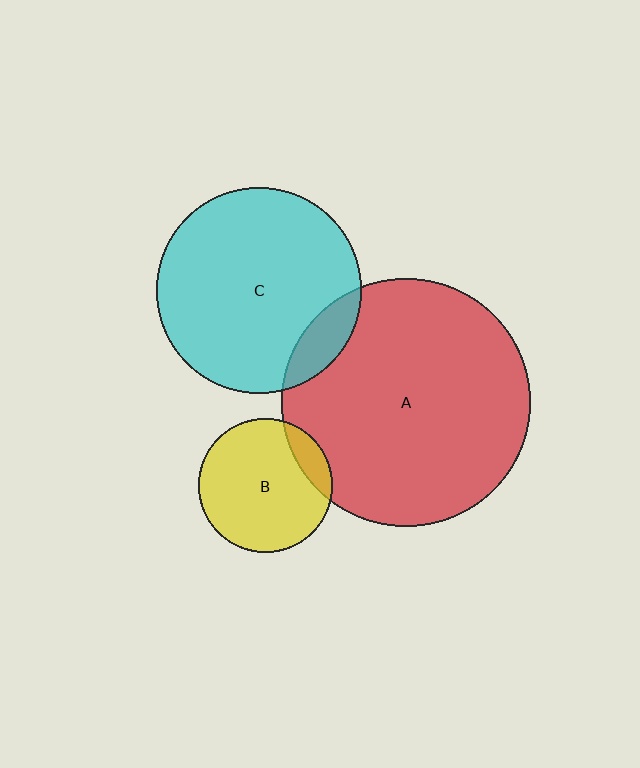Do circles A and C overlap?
Yes.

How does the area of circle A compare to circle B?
Approximately 3.4 times.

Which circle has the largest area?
Circle A (red).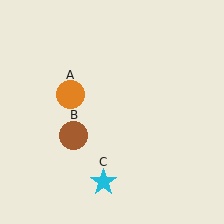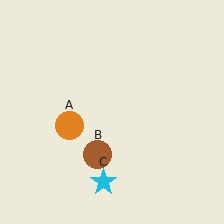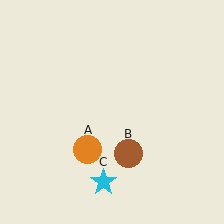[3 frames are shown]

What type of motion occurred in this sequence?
The orange circle (object A), brown circle (object B) rotated counterclockwise around the center of the scene.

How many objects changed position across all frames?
2 objects changed position: orange circle (object A), brown circle (object B).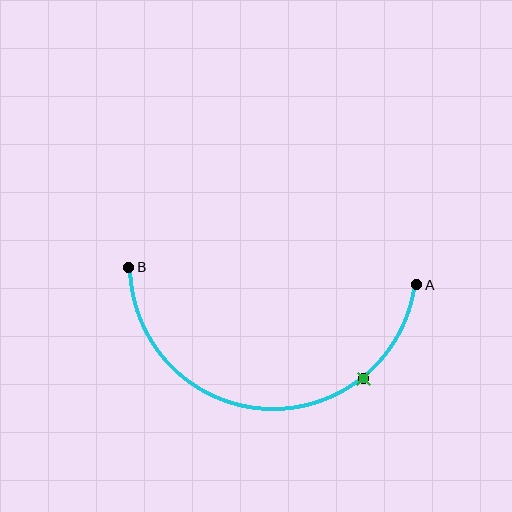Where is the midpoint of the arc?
The arc midpoint is the point on the curve farthest from the straight line joining A and B. It sits below that line.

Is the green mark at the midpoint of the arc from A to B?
No. The green mark lies on the arc but is closer to endpoint A. The arc midpoint would be at the point on the curve equidistant along the arc from both A and B.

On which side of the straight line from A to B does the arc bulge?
The arc bulges below the straight line connecting A and B.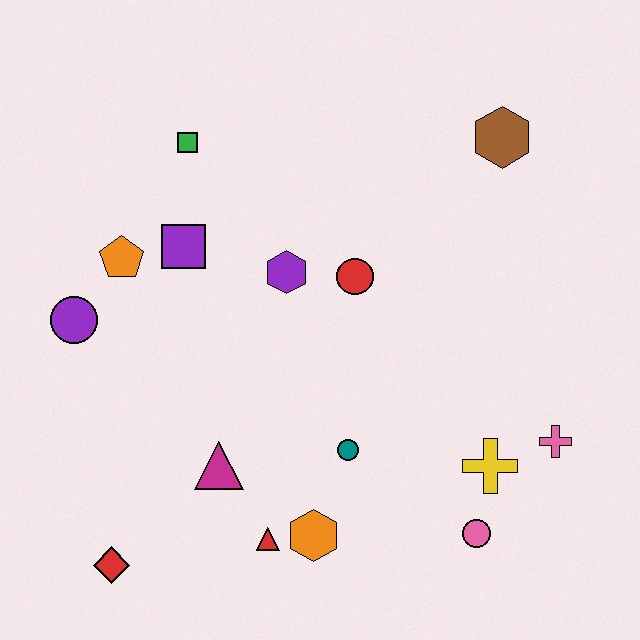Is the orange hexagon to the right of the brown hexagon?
No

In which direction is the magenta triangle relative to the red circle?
The magenta triangle is below the red circle.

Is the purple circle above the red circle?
No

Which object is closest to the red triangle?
The orange hexagon is closest to the red triangle.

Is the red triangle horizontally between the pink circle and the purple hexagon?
No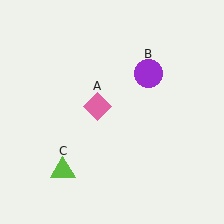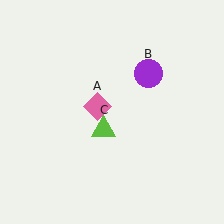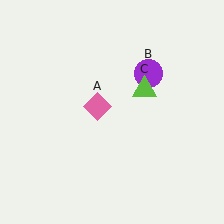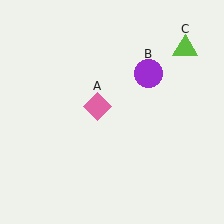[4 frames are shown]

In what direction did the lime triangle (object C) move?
The lime triangle (object C) moved up and to the right.